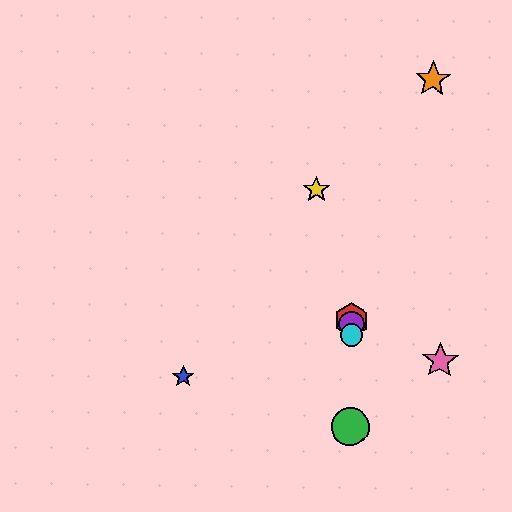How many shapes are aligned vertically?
4 shapes (the red hexagon, the green circle, the purple circle, the cyan circle) are aligned vertically.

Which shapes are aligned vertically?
The red hexagon, the green circle, the purple circle, the cyan circle are aligned vertically.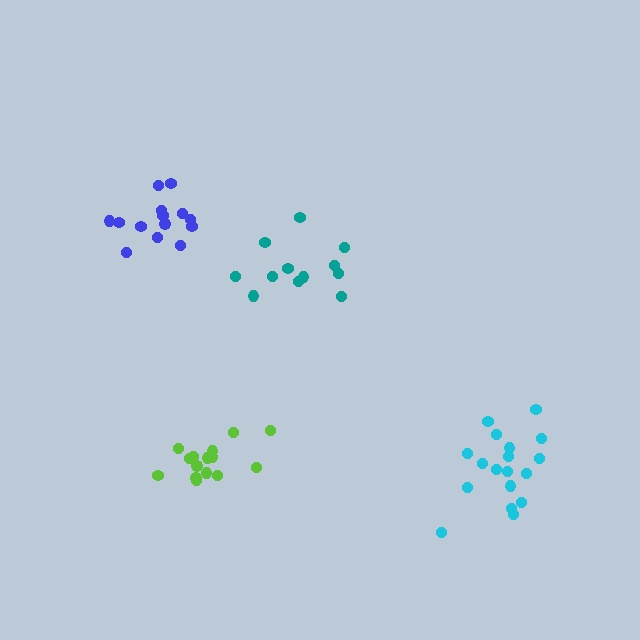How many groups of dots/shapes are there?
There are 4 groups.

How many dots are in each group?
Group 1: 12 dots, Group 2: 15 dots, Group 3: 18 dots, Group 4: 14 dots (59 total).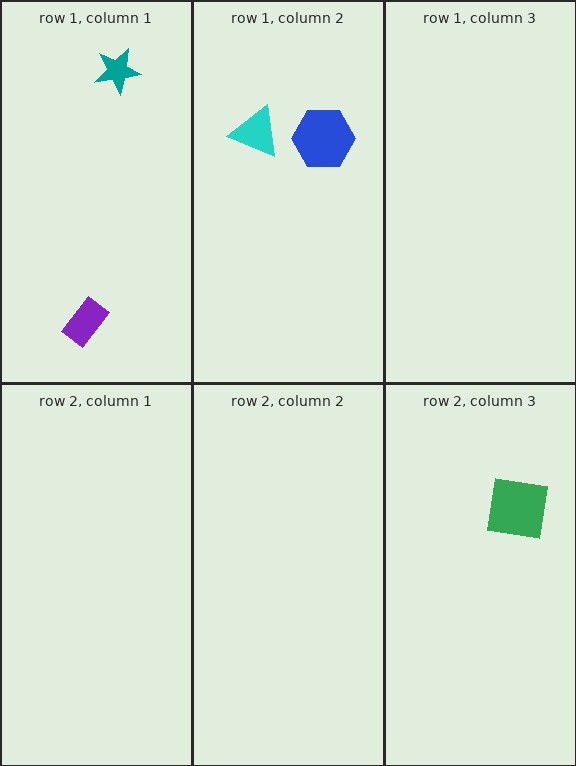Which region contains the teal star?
The row 1, column 1 region.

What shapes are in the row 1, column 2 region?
The blue hexagon, the cyan triangle.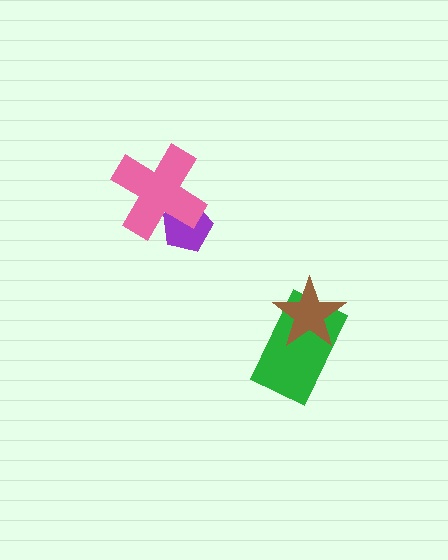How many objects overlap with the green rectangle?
1 object overlaps with the green rectangle.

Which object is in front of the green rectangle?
The brown star is in front of the green rectangle.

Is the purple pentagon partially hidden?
Yes, it is partially covered by another shape.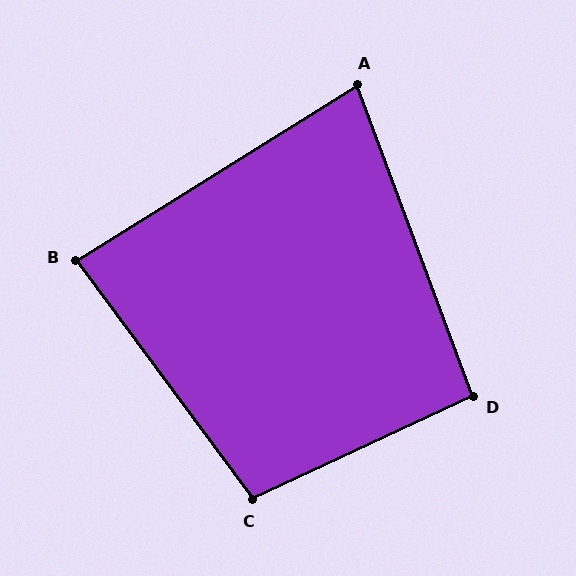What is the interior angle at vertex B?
Approximately 85 degrees (approximately right).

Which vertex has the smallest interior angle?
A, at approximately 78 degrees.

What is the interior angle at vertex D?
Approximately 95 degrees (approximately right).